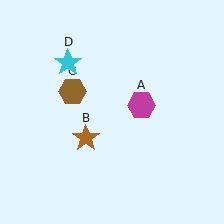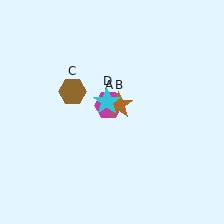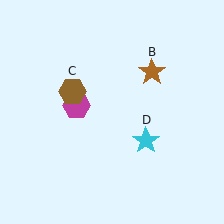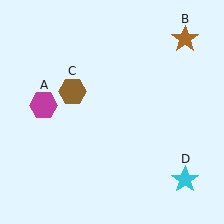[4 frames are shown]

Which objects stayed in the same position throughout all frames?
Brown hexagon (object C) remained stationary.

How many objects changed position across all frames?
3 objects changed position: magenta hexagon (object A), brown star (object B), cyan star (object D).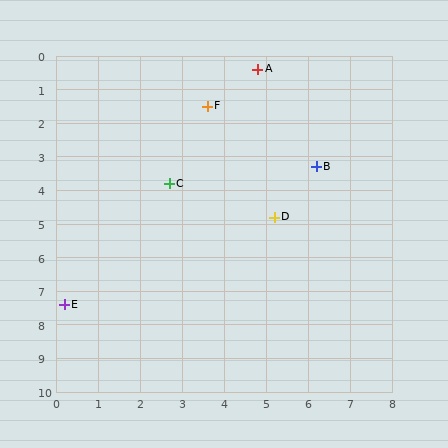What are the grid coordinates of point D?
Point D is at approximately (5.2, 4.8).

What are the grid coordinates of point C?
Point C is at approximately (2.7, 3.8).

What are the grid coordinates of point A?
Point A is at approximately (4.8, 0.4).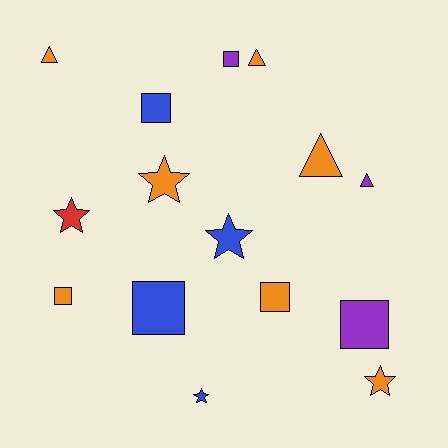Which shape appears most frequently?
Square, with 6 objects.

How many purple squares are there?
There are 2 purple squares.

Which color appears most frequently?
Orange, with 7 objects.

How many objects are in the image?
There are 15 objects.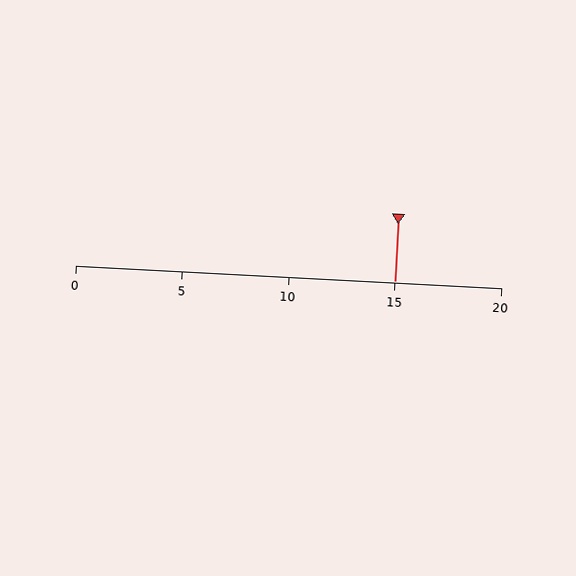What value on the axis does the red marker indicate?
The marker indicates approximately 15.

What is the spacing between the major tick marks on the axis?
The major ticks are spaced 5 apart.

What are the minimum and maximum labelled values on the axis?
The axis runs from 0 to 20.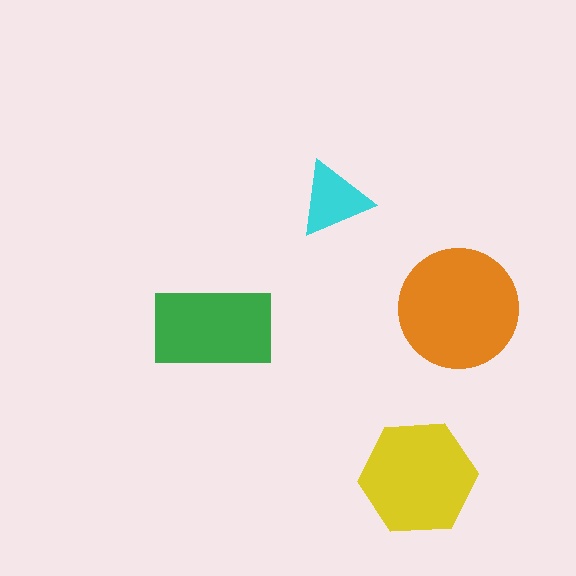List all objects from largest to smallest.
The orange circle, the yellow hexagon, the green rectangle, the cyan triangle.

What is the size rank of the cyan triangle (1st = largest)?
4th.